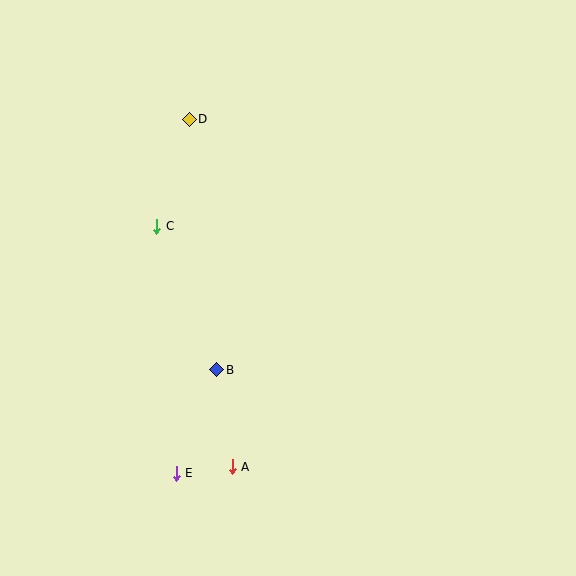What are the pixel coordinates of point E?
Point E is at (177, 473).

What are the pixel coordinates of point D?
Point D is at (189, 120).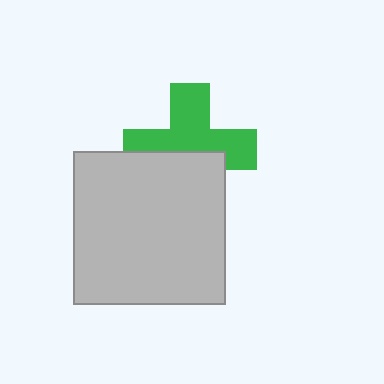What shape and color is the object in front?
The object in front is a light gray square.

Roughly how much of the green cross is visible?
About half of it is visible (roughly 59%).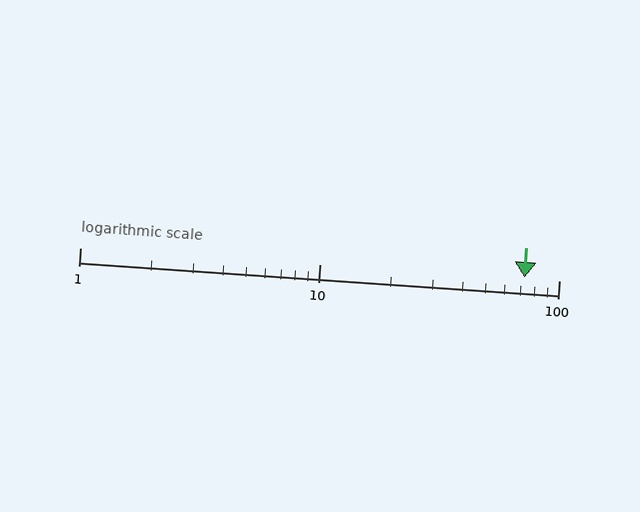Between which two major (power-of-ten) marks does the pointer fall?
The pointer is between 10 and 100.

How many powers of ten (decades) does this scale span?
The scale spans 2 decades, from 1 to 100.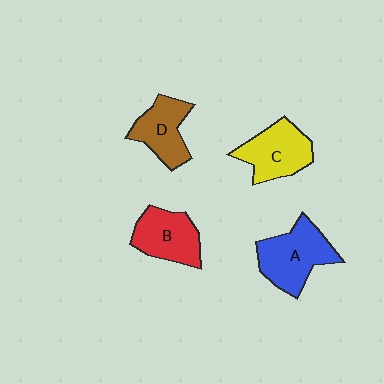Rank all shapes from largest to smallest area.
From largest to smallest: A (blue), C (yellow), B (red), D (brown).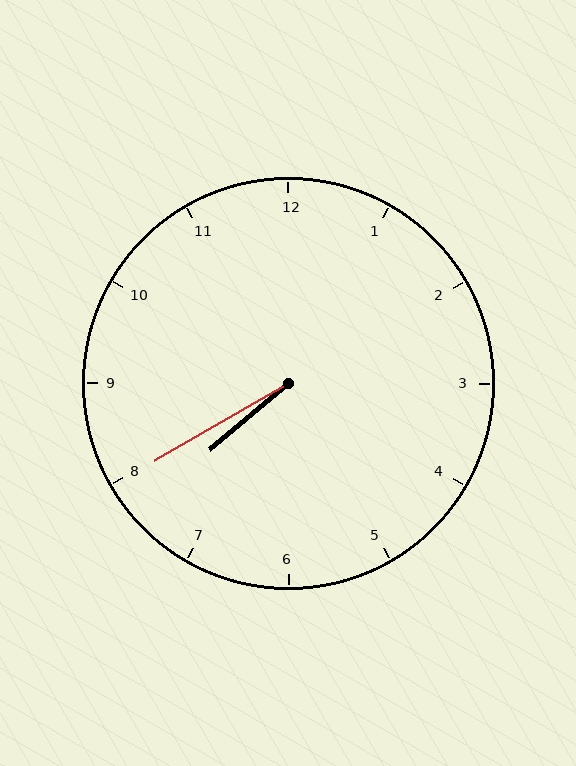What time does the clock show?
7:40.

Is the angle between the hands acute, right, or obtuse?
It is acute.